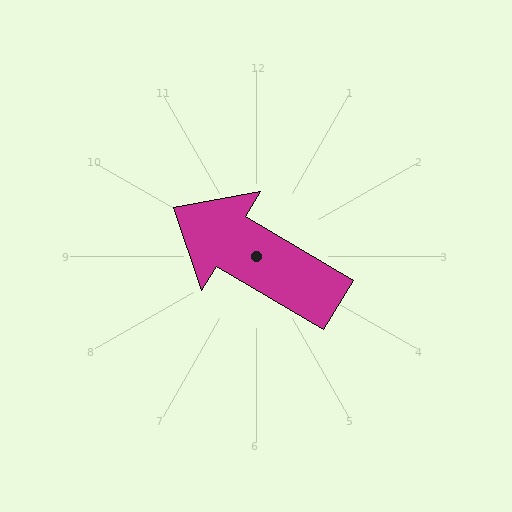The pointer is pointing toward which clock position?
Roughly 10 o'clock.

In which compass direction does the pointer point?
Northwest.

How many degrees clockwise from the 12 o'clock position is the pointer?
Approximately 301 degrees.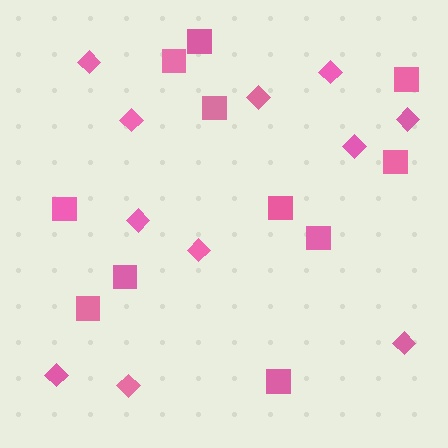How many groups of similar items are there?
There are 2 groups: one group of squares (11) and one group of diamonds (11).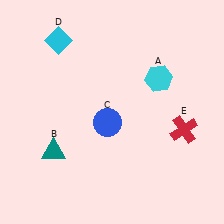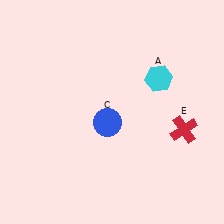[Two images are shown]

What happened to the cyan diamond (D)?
The cyan diamond (D) was removed in Image 2. It was in the top-left area of Image 1.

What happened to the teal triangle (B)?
The teal triangle (B) was removed in Image 2. It was in the bottom-left area of Image 1.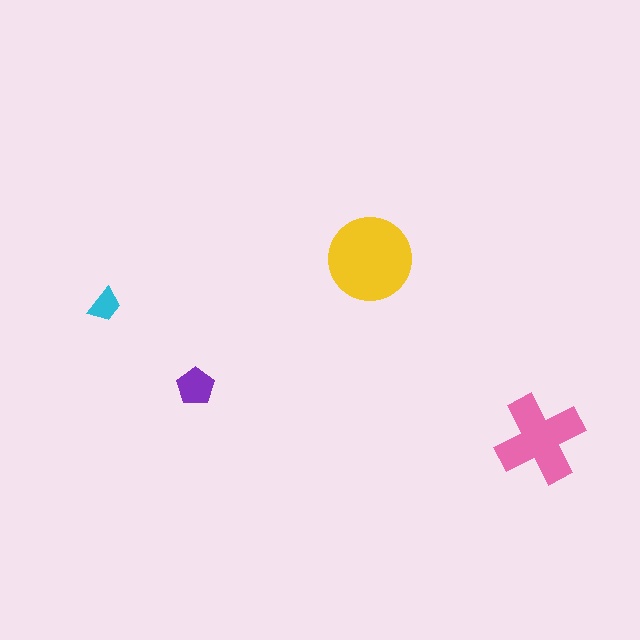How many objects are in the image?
There are 4 objects in the image.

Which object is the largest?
The yellow circle.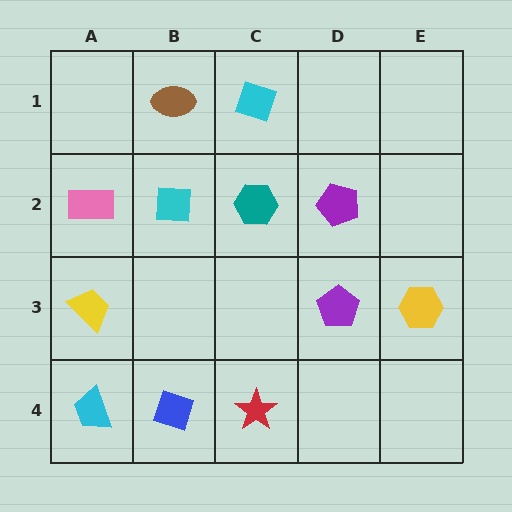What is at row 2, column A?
A pink rectangle.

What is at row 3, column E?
A yellow hexagon.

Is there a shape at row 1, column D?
No, that cell is empty.